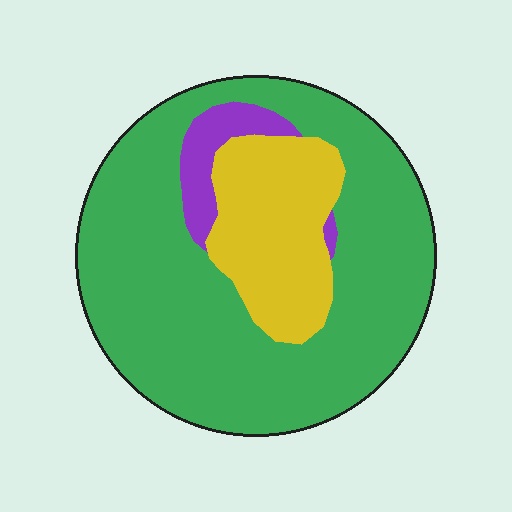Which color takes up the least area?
Purple, at roughly 5%.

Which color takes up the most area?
Green, at roughly 70%.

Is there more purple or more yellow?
Yellow.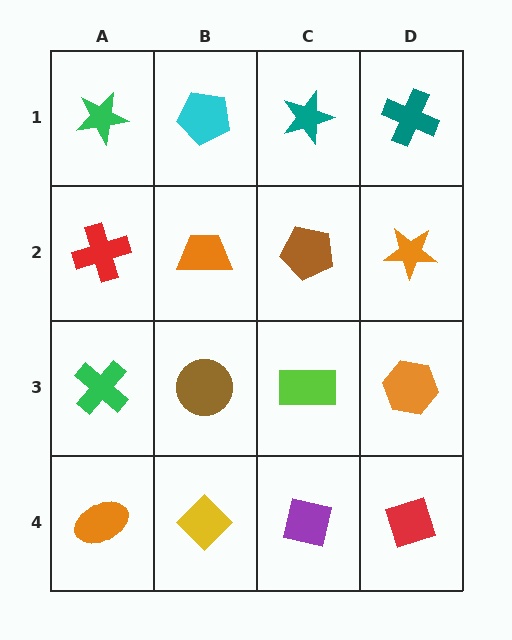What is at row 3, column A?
A green cross.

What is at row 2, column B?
An orange trapezoid.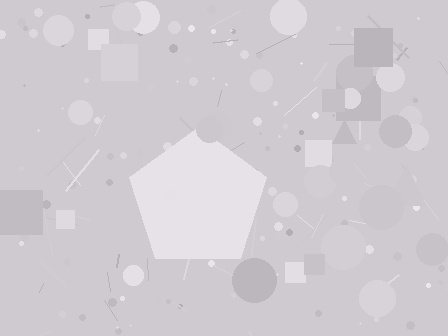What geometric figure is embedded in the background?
A pentagon is embedded in the background.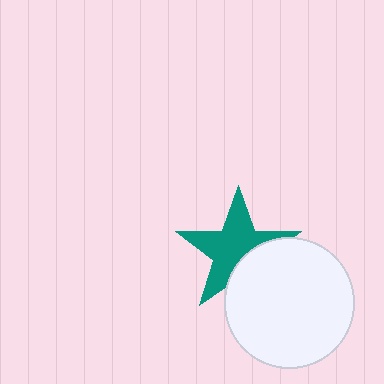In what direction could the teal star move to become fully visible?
The teal star could move toward the upper-left. That would shift it out from behind the white circle entirely.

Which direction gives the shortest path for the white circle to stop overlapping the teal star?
Moving toward the lower-right gives the shortest separation.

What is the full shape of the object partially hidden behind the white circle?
The partially hidden object is a teal star.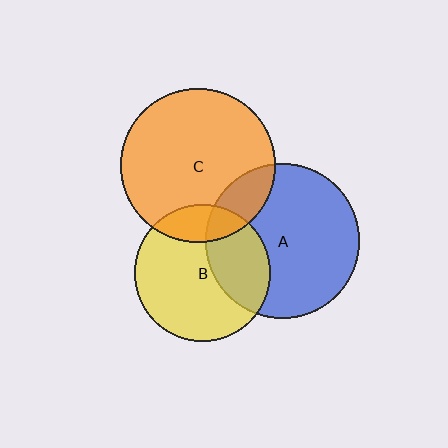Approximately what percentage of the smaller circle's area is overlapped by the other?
Approximately 15%.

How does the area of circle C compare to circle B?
Approximately 1.3 times.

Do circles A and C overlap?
Yes.